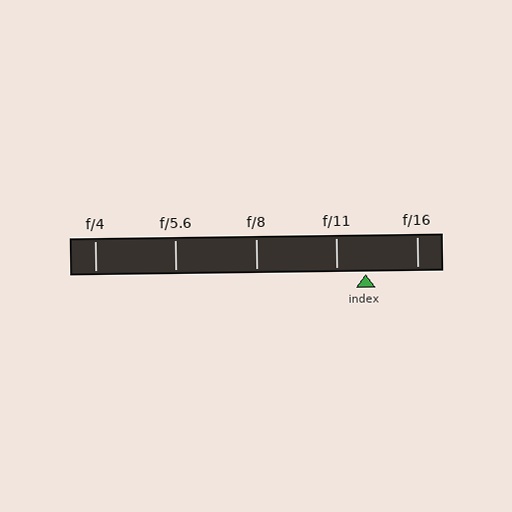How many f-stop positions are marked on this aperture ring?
There are 5 f-stop positions marked.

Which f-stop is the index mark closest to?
The index mark is closest to f/11.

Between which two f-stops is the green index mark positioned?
The index mark is between f/11 and f/16.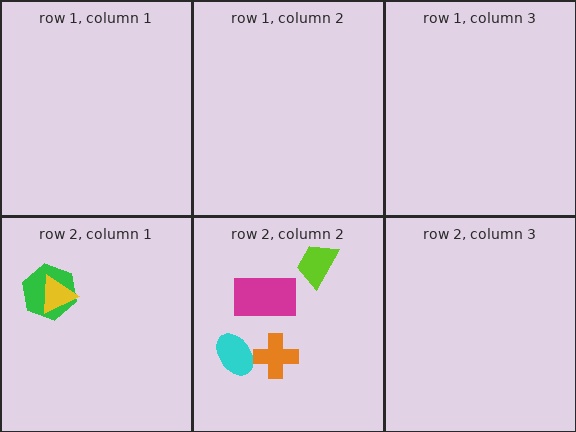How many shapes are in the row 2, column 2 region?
4.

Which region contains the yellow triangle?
The row 2, column 1 region.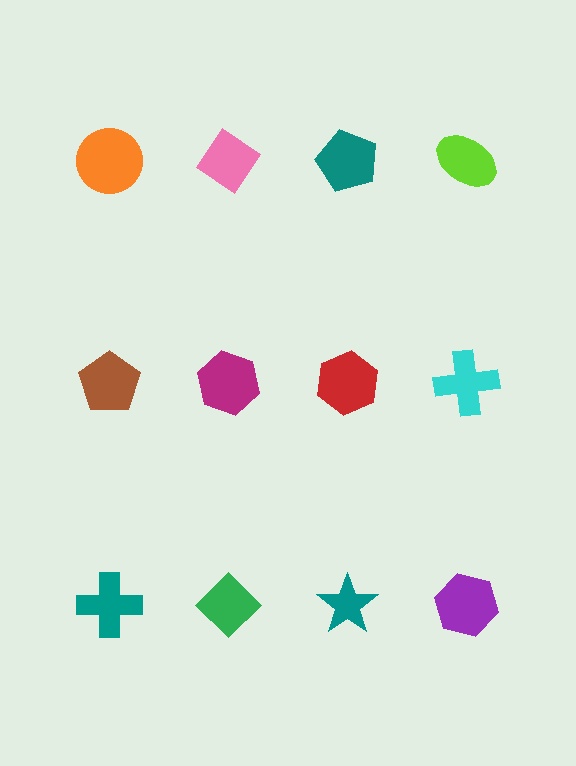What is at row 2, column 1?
A brown pentagon.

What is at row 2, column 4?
A cyan cross.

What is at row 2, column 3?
A red hexagon.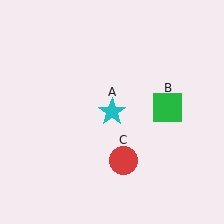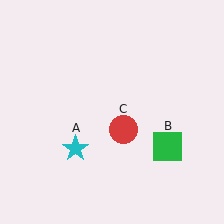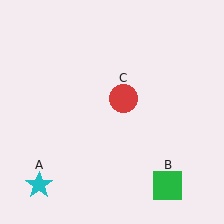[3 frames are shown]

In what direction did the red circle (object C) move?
The red circle (object C) moved up.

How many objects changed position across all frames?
3 objects changed position: cyan star (object A), green square (object B), red circle (object C).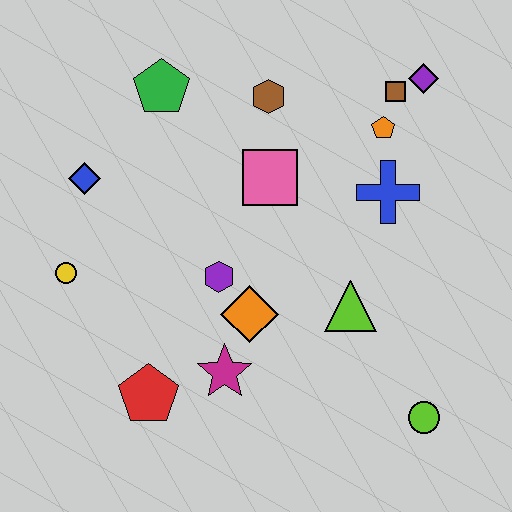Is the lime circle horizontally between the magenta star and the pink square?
No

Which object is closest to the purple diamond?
The brown square is closest to the purple diamond.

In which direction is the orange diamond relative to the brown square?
The orange diamond is below the brown square.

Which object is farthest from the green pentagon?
The lime circle is farthest from the green pentagon.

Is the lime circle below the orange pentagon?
Yes